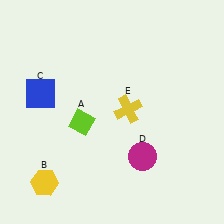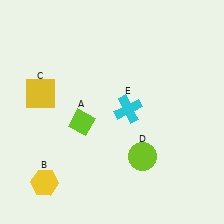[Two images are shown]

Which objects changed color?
C changed from blue to yellow. D changed from magenta to lime. E changed from yellow to cyan.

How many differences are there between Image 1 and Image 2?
There are 3 differences between the two images.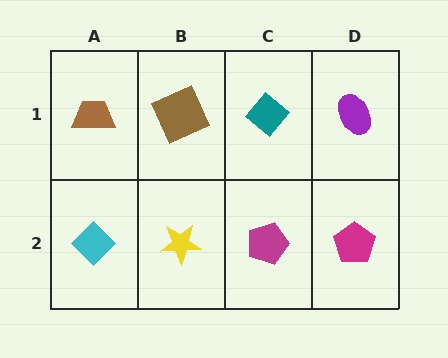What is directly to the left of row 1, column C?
A brown square.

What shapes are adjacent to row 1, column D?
A magenta pentagon (row 2, column D), a teal diamond (row 1, column C).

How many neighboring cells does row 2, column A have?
2.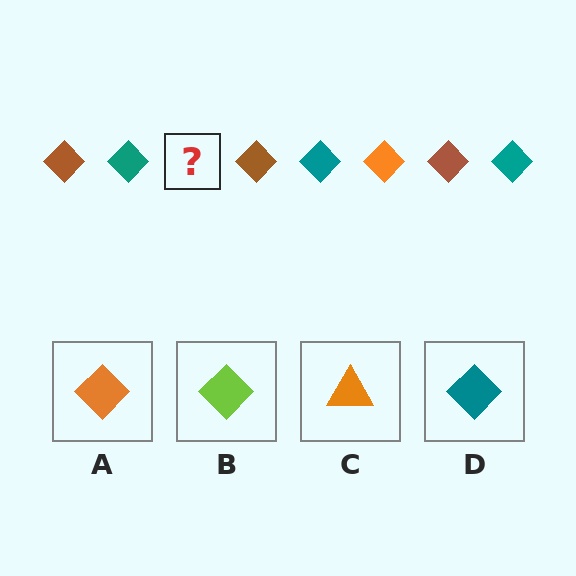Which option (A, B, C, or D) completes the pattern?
A.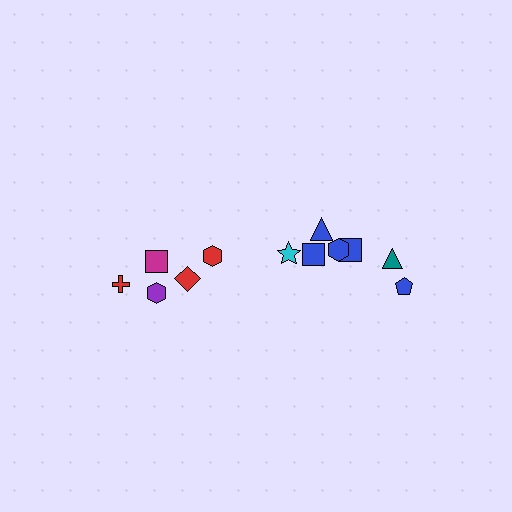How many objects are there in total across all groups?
There are 12 objects.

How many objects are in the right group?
There are 7 objects.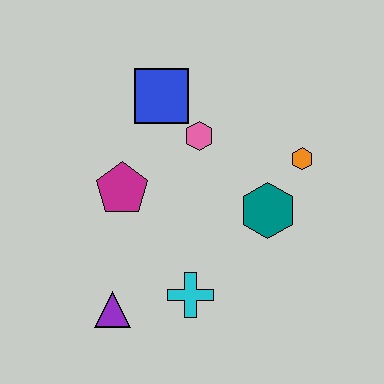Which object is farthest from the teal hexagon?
The purple triangle is farthest from the teal hexagon.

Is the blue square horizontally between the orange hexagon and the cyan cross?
No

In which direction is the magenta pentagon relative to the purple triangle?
The magenta pentagon is above the purple triangle.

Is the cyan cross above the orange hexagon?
No